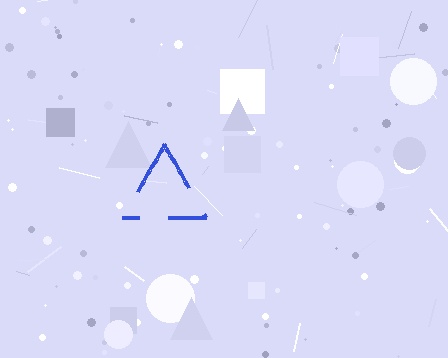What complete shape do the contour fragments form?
The contour fragments form a triangle.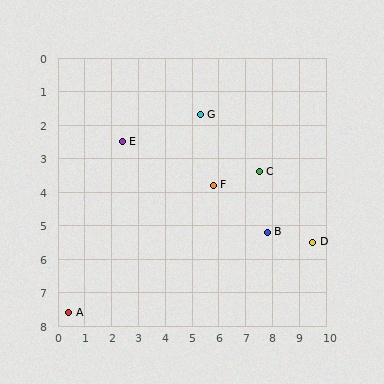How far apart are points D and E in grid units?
Points D and E are about 7.7 grid units apart.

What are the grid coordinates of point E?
Point E is at approximately (2.4, 2.5).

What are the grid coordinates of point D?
Point D is at approximately (9.5, 5.5).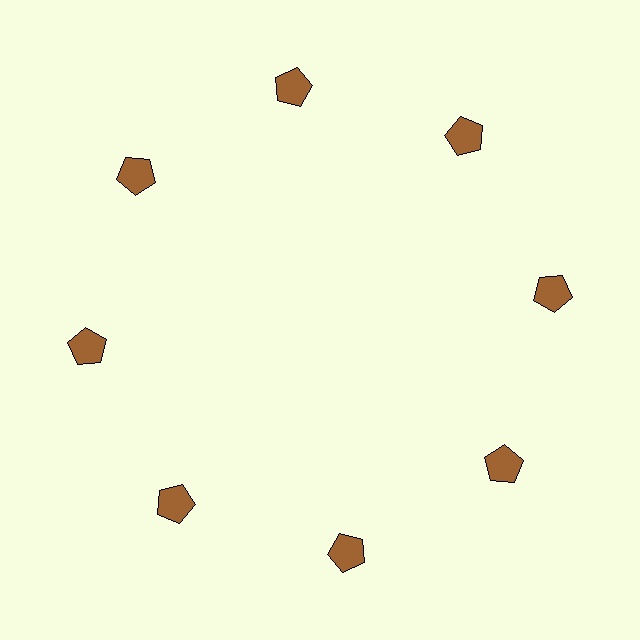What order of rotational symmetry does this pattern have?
This pattern has 8-fold rotational symmetry.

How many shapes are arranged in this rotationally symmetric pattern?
There are 8 shapes, arranged in 8 groups of 1.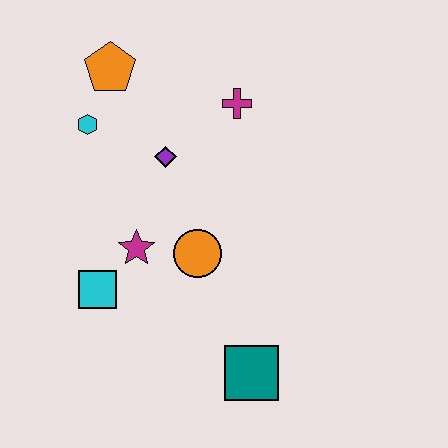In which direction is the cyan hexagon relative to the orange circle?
The cyan hexagon is above the orange circle.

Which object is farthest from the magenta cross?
The teal square is farthest from the magenta cross.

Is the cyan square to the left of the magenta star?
Yes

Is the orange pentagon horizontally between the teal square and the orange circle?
No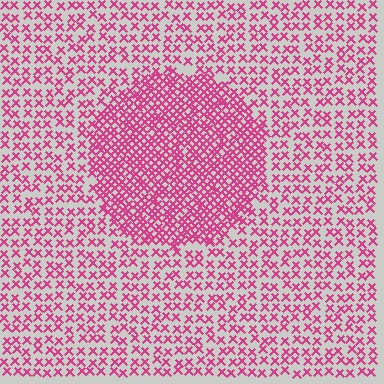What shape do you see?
I see a circle.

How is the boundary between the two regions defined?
The boundary is defined by a change in element density (approximately 2.1x ratio). All elements are the same color, size, and shape.